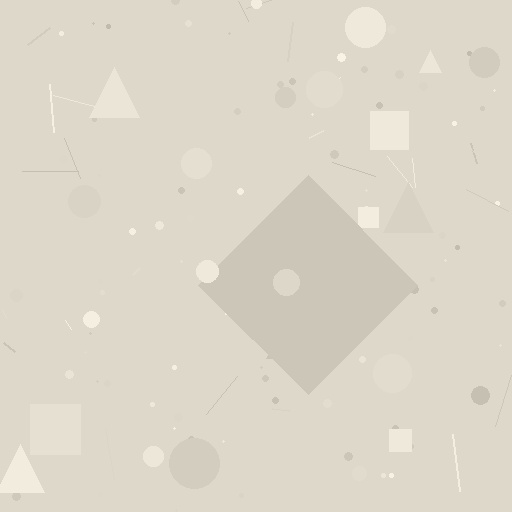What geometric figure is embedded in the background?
A diamond is embedded in the background.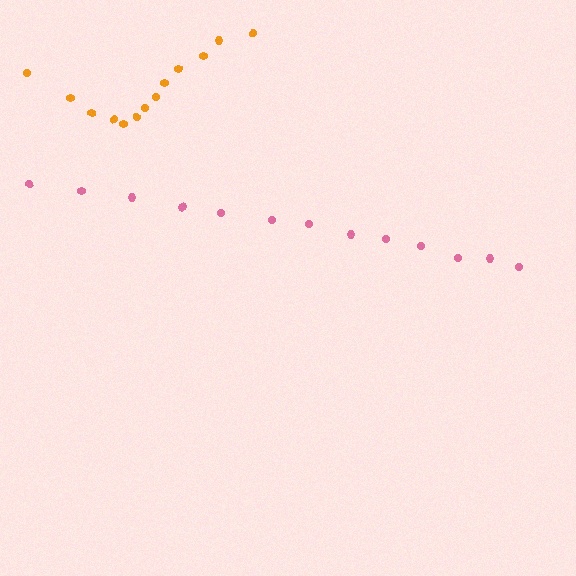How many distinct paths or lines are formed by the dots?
There are 2 distinct paths.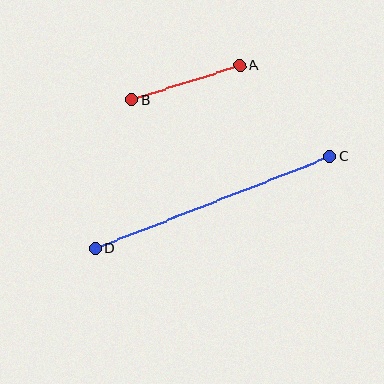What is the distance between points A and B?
The distance is approximately 113 pixels.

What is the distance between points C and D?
The distance is approximately 252 pixels.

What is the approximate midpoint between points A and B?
The midpoint is at approximately (186, 83) pixels.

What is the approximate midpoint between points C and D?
The midpoint is at approximately (213, 202) pixels.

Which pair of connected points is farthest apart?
Points C and D are farthest apart.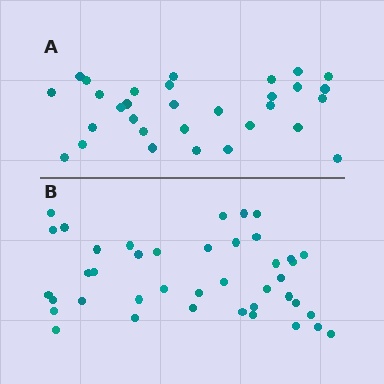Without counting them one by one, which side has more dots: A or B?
Region B (the bottom region) has more dots.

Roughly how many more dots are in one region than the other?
Region B has roughly 10 or so more dots than region A.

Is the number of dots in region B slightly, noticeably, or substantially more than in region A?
Region B has noticeably more, but not dramatically so. The ratio is roughly 1.3 to 1.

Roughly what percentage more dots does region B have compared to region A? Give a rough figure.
About 30% more.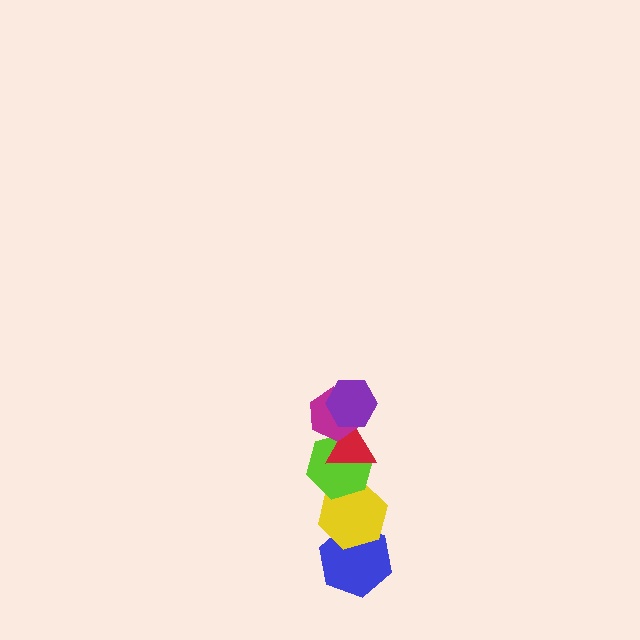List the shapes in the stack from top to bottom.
From top to bottom: the purple hexagon, the magenta hexagon, the red triangle, the lime hexagon, the yellow hexagon, the blue hexagon.